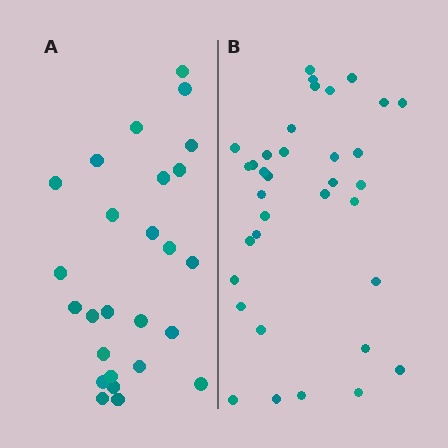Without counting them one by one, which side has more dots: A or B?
Region B (the right region) has more dots.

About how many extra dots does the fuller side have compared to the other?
Region B has roughly 8 or so more dots than region A.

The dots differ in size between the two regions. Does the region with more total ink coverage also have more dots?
No. Region A has more total ink coverage because its dots are larger, but region B actually contains more individual dots. Total area can be misleading — the number of items is what matters here.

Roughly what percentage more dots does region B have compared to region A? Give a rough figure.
About 35% more.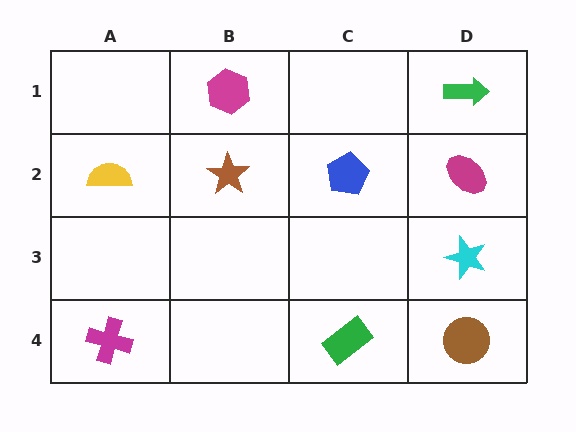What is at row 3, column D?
A cyan star.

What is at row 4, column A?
A magenta cross.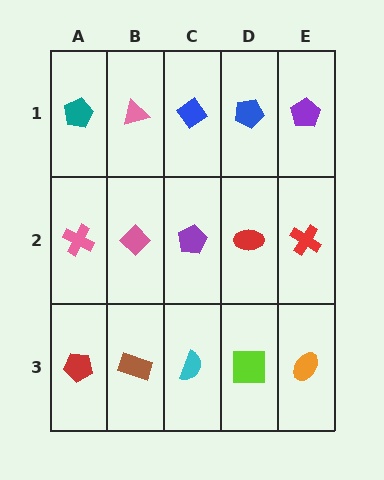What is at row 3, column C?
A cyan semicircle.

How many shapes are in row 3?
5 shapes.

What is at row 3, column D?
A lime square.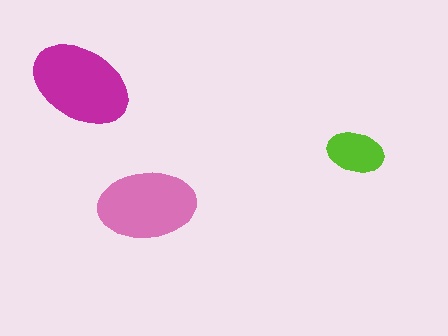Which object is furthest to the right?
The lime ellipse is rightmost.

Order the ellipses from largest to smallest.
the magenta one, the pink one, the lime one.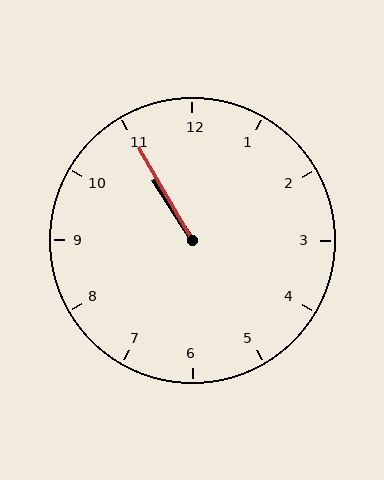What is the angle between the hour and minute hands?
Approximately 2 degrees.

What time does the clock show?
10:55.